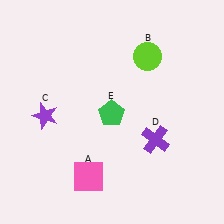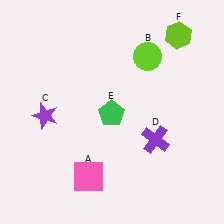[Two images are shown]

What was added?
A lime hexagon (F) was added in Image 2.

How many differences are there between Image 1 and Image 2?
There is 1 difference between the two images.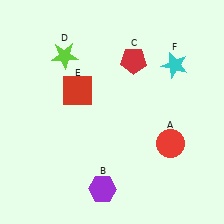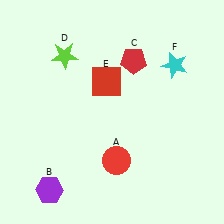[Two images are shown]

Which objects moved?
The objects that moved are: the red circle (A), the purple hexagon (B), the red square (E).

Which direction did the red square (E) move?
The red square (E) moved right.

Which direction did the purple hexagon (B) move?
The purple hexagon (B) moved left.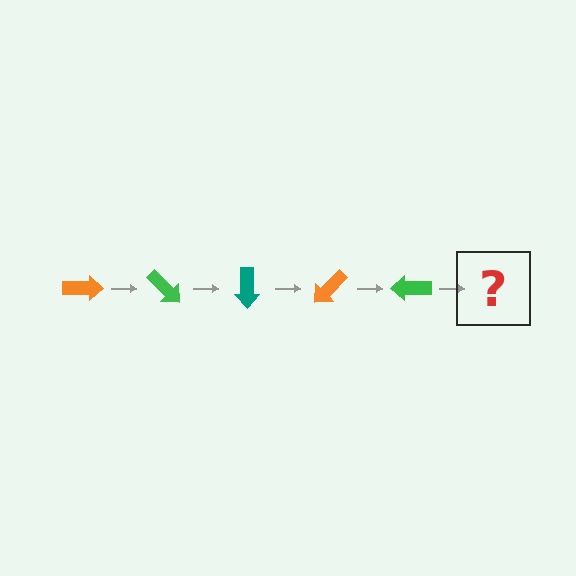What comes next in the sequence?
The next element should be a teal arrow, rotated 225 degrees from the start.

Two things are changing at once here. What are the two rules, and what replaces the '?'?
The two rules are that it rotates 45 degrees each step and the color cycles through orange, green, and teal. The '?' should be a teal arrow, rotated 225 degrees from the start.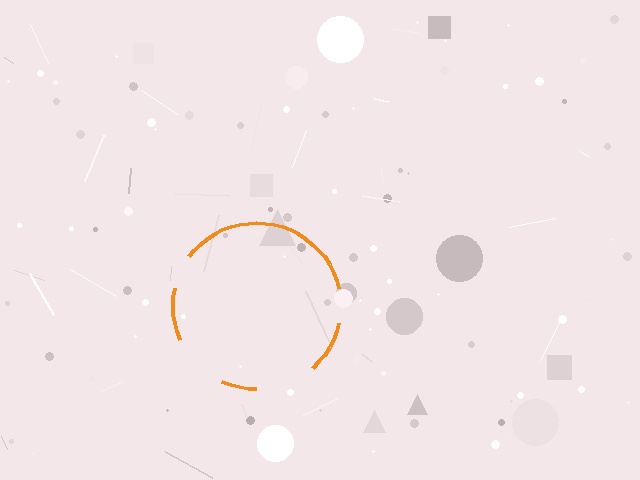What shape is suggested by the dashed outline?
The dashed outline suggests a circle.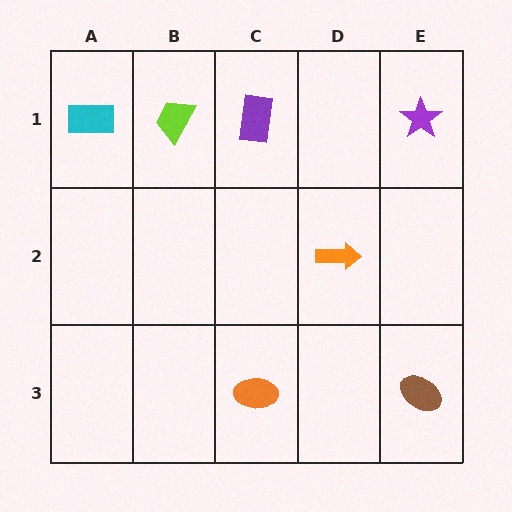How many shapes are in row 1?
4 shapes.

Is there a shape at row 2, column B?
No, that cell is empty.